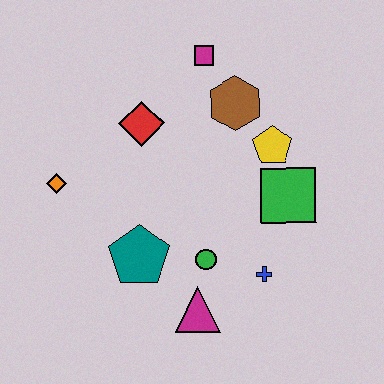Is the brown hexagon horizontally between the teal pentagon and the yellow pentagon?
Yes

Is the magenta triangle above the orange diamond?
No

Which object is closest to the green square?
The yellow pentagon is closest to the green square.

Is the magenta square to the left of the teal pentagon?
No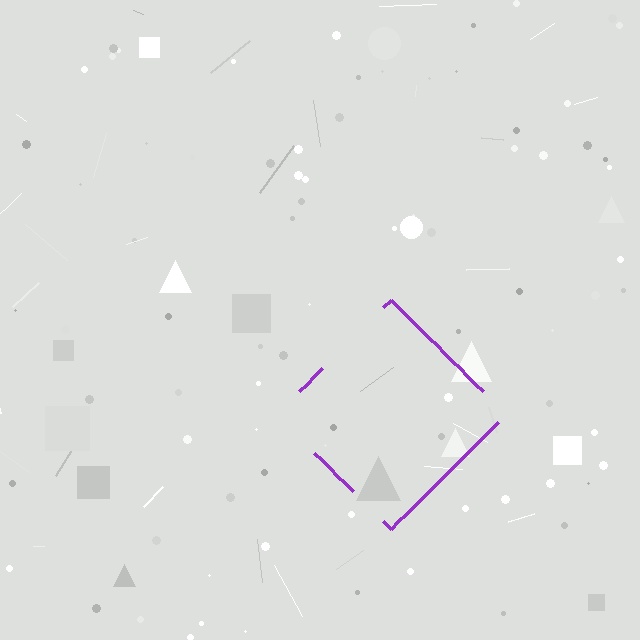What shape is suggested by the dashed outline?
The dashed outline suggests a diamond.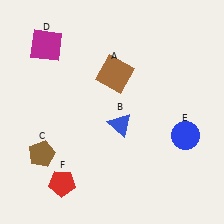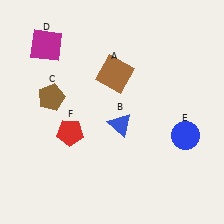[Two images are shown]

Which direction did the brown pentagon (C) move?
The brown pentagon (C) moved up.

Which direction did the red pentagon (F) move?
The red pentagon (F) moved up.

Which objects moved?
The objects that moved are: the brown pentagon (C), the red pentagon (F).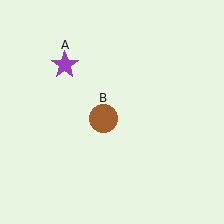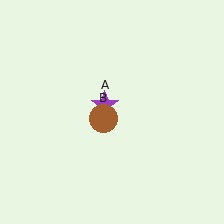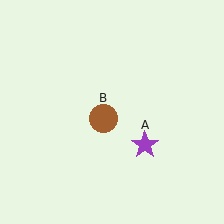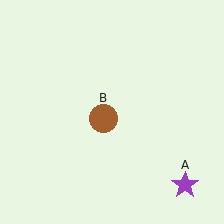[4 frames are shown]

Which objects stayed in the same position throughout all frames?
Brown circle (object B) remained stationary.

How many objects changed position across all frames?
1 object changed position: purple star (object A).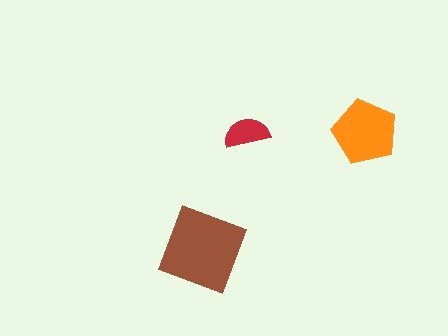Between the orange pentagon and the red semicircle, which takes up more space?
The orange pentagon.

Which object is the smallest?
The red semicircle.